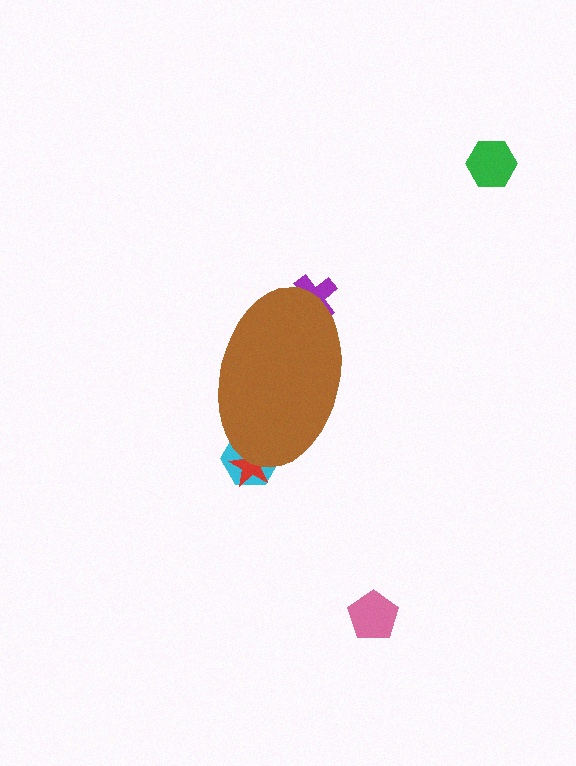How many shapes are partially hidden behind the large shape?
3 shapes are partially hidden.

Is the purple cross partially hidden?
Yes, the purple cross is partially hidden behind the brown ellipse.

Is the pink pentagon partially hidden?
No, the pink pentagon is fully visible.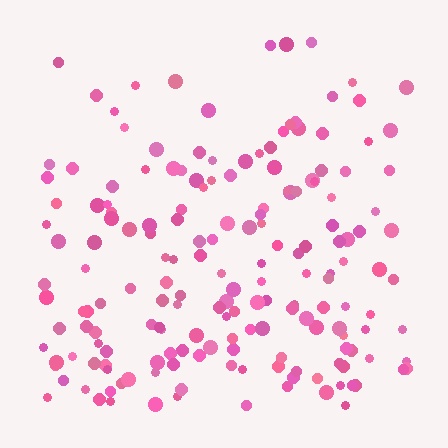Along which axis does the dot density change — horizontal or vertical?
Vertical.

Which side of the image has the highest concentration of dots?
The bottom.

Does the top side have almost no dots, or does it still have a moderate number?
Still a moderate number, just noticeably fewer than the bottom.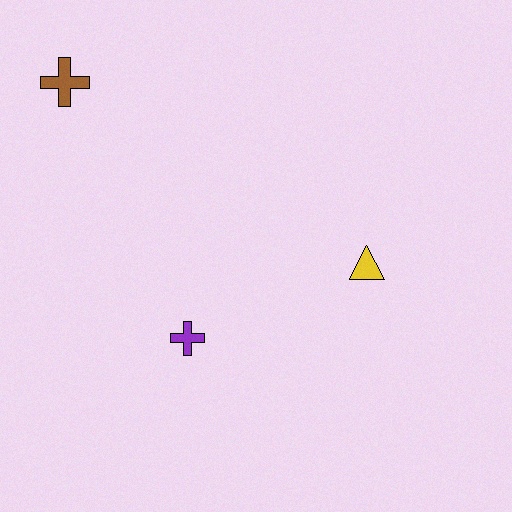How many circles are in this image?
There are no circles.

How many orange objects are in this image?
There are no orange objects.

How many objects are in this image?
There are 3 objects.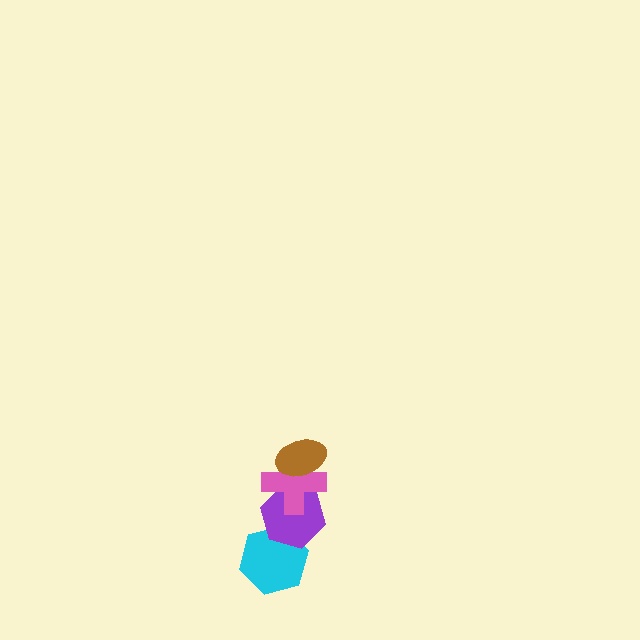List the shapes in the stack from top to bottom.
From top to bottom: the brown ellipse, the pink cross, the purple hexagon, the cyan hexagon.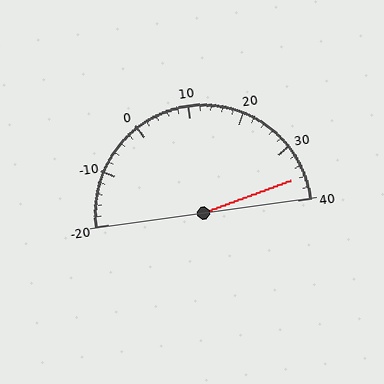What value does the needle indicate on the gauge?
The needle indicates approximately 36.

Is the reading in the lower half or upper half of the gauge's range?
The reading is in the upper half of the range (-20 to 40).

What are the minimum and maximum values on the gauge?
The gauge ranges from -20 to 40.